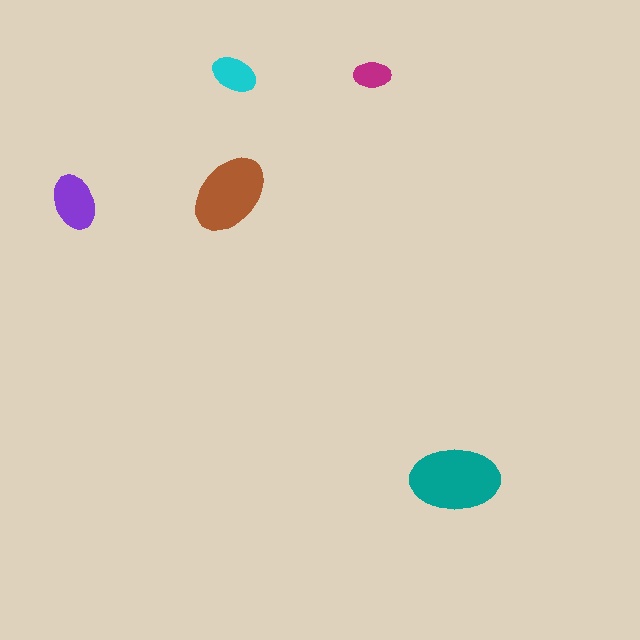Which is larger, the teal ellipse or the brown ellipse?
The teal one.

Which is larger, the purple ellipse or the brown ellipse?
The brown one.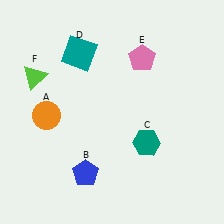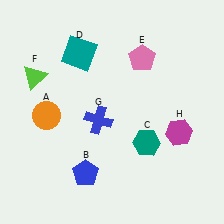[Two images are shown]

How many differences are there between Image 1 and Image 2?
There are 2 differences between the two images.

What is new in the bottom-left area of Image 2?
A blue cross (G) was added in the bottom-left area of Image 2.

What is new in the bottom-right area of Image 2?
A magenta hexagon (H) was added in the bottom-right area of Image 2.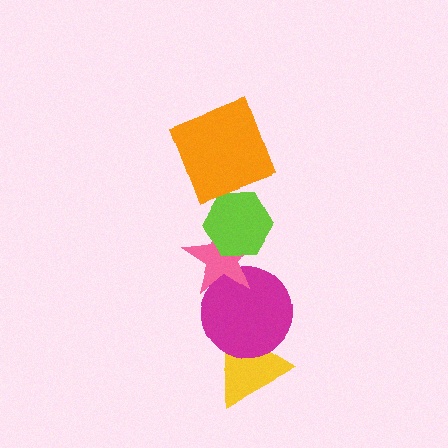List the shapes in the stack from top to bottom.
From top to bottom: the orange square, the lime hexagon, the pink star, the magenta circle, the yellow triangle.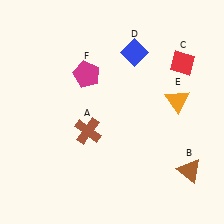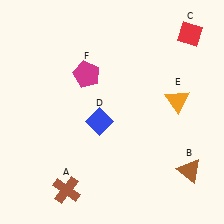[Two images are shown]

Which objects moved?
The objects that moved are: the brown cross (A), the red diamond (C), the blue diamond (D).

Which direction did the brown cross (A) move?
The brown cross (A) moved down.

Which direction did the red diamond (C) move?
The red diamond (C) moved up.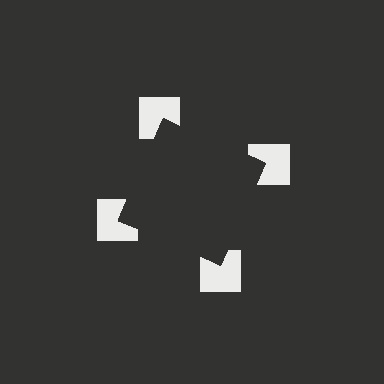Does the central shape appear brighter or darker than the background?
It typically appears slightly darker than the background, even though no actual brightness change is drawn.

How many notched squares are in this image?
There are 4 — one at each vertex of the illusory square.